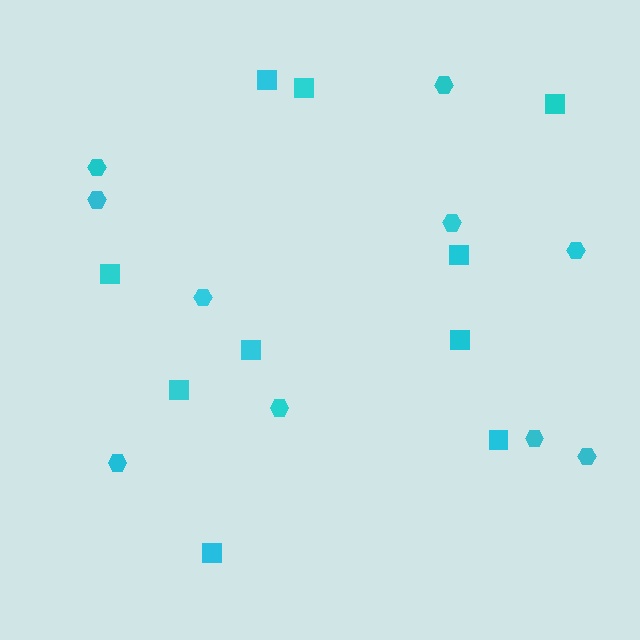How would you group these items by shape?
There are 2 groups: one group of squares (10) and one group of hexagons (10).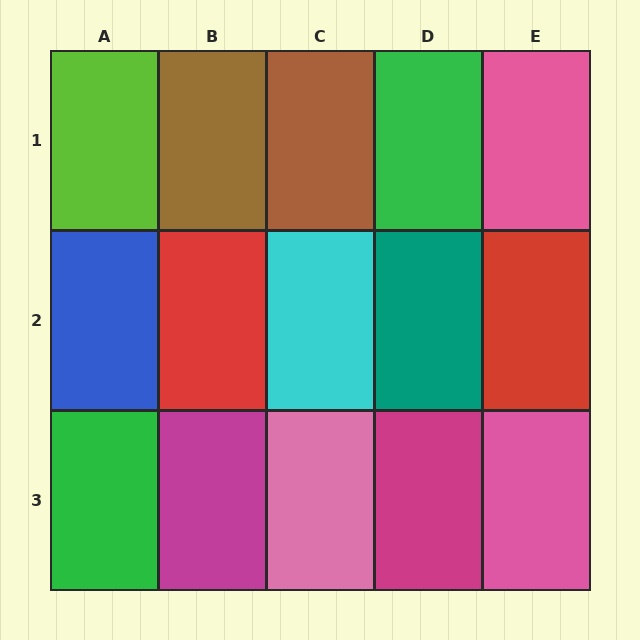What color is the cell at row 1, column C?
Brown.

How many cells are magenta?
2 cells are magenta.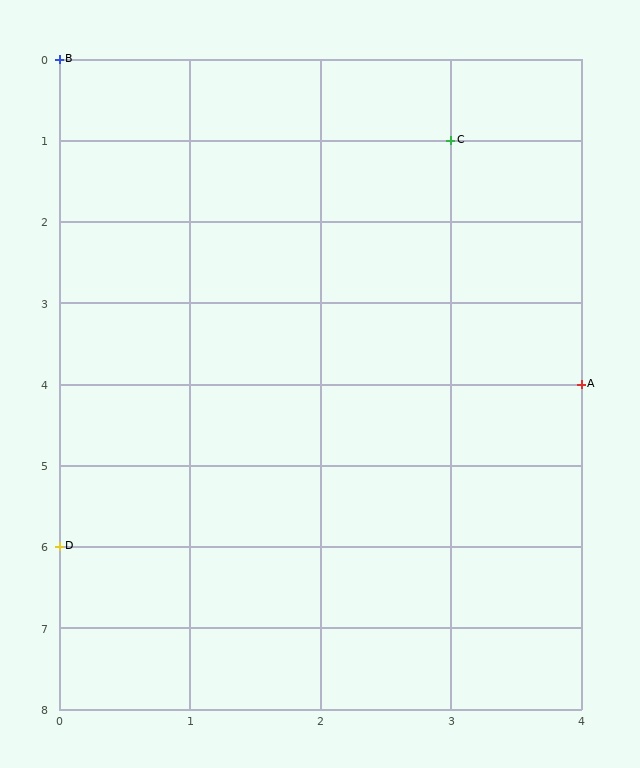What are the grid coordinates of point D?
Point D is at grid coordinates (0, 6).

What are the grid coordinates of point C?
Point C is at grid coordinates (3, 1).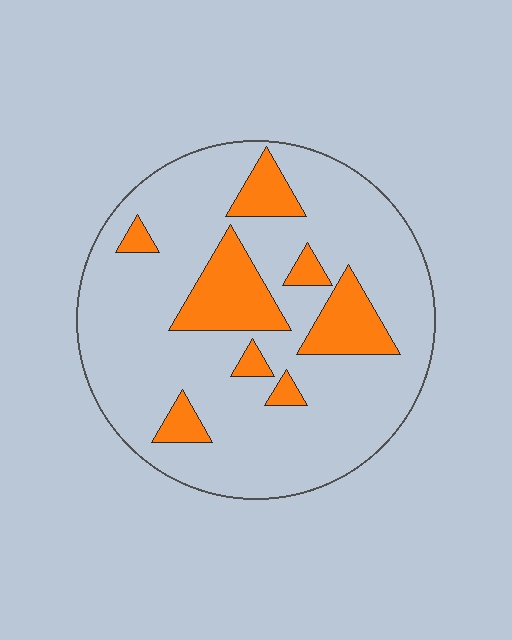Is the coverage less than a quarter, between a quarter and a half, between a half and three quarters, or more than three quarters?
Less than a quarter.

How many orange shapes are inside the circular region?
8.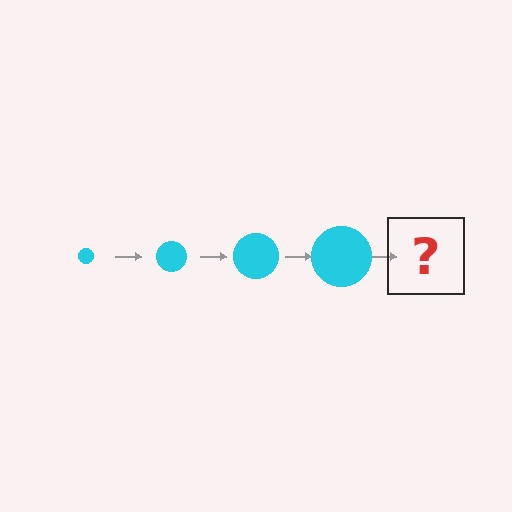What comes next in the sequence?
The next element should be a cyan circle, larger than the previous one.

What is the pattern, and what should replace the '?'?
The pattern is that the circle gets progressively larger each step. The '?' should be a cyan circle, larger than the previous one.